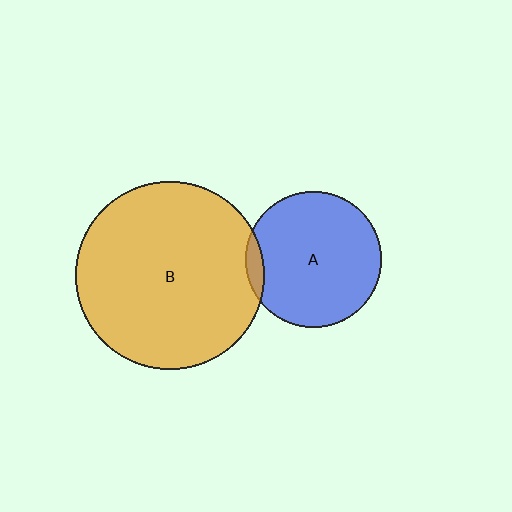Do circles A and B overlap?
Yes.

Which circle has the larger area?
Circle B (orange).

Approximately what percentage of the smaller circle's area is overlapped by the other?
Approximately 5%.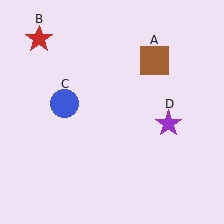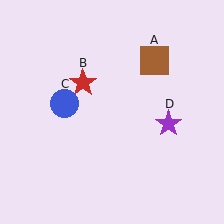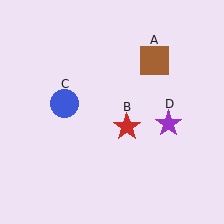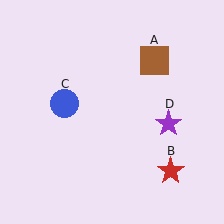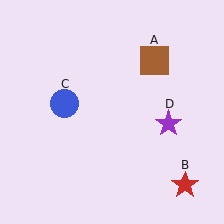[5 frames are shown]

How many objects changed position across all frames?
1 object changed position: red star (object B).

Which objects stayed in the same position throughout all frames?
Brown square (object A) and blue circle (object C) and purple star (object D) remained stationary.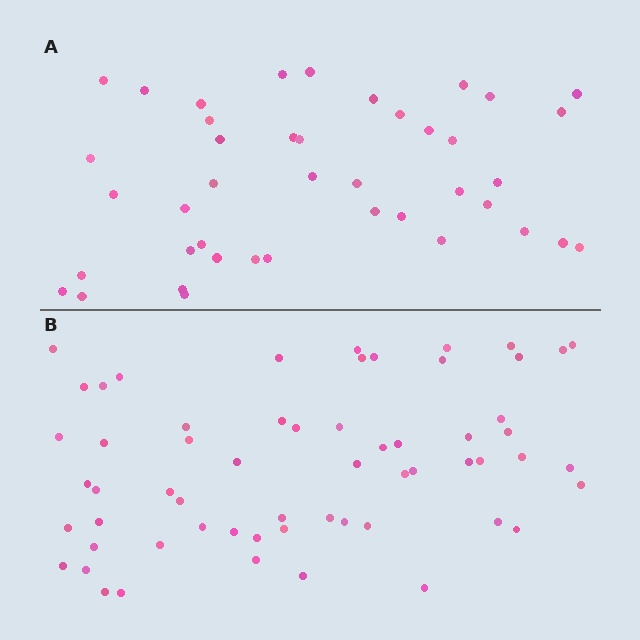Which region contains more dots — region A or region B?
Region B (the bottom region) has more dots.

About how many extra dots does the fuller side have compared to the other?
Region B has approximately 20 more dots than region A.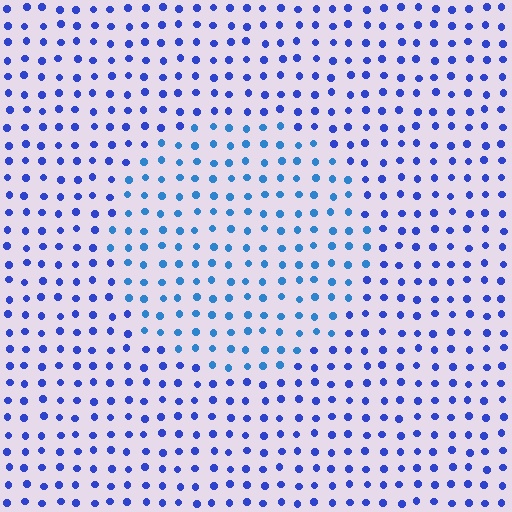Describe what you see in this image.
The image is filled with small blue elements in a uniform arrangement. A circle-shaped region is visible where the elements are tinted to a slightly different hue, forming a subtle color boundary.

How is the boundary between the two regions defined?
The boundary is defined purely by a slight shift in hue (about 25 degrees). Spacing, size, and orientation are identical on both sides.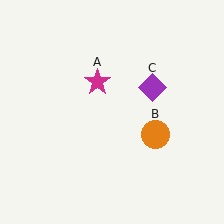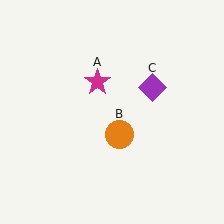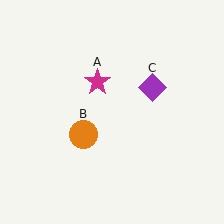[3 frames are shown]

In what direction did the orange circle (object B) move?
The orange circle (object B) moved left.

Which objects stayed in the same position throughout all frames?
Magenta star (object A) and purple diamond (object C) remained stationary.